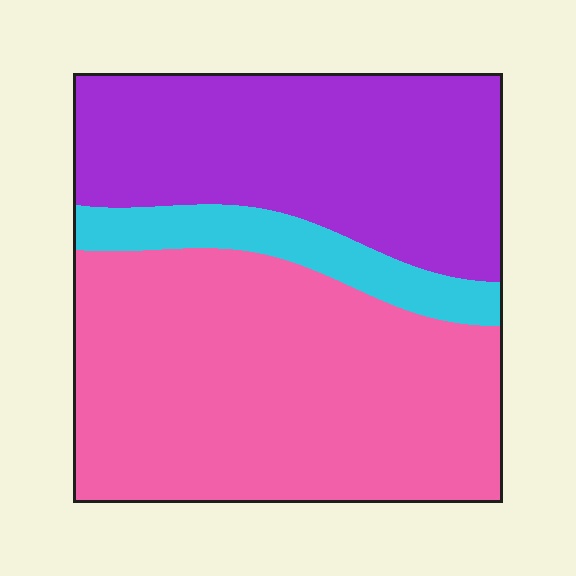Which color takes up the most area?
Pink, at roughly 55%.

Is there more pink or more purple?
Pink.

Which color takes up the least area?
Cyan, at roughly 10%.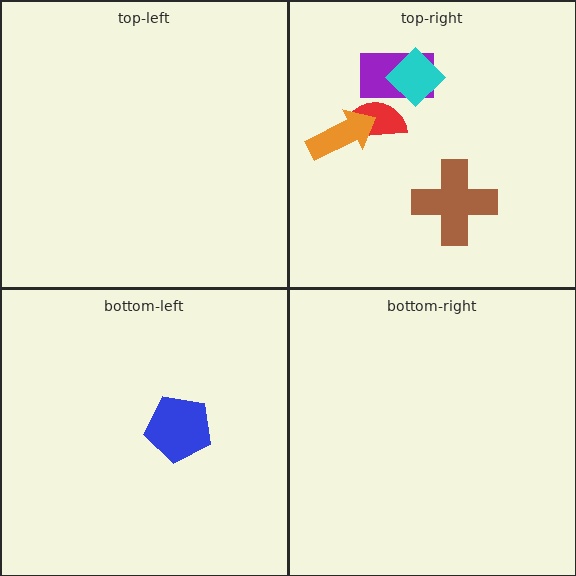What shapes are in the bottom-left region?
The blue pentagon.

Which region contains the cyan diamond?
The top-right region.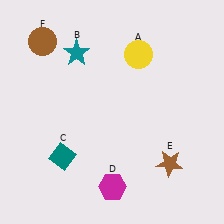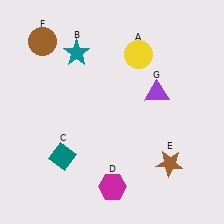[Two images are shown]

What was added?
A purple triangle (G) was added in Image 2.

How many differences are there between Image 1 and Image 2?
There is 1 difference between the two images.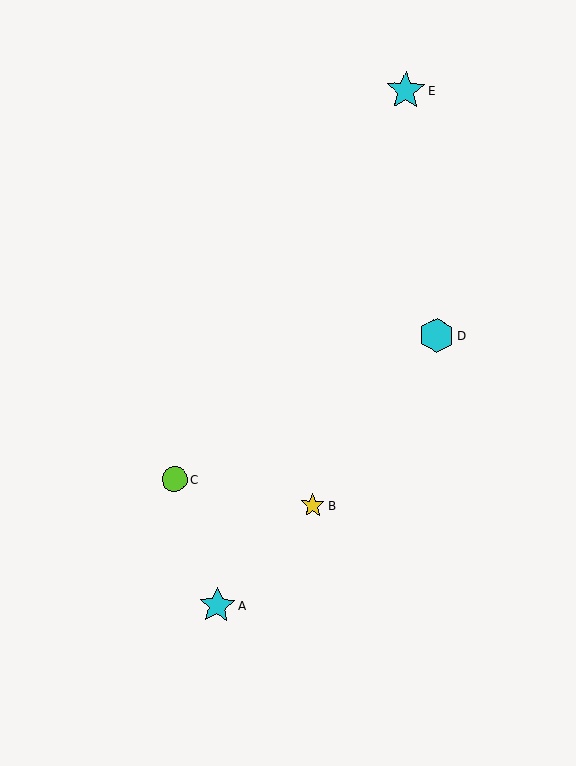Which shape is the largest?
The cyan star (labeled E) is the largest.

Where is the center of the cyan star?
The center of the cyan star is at (217, 606).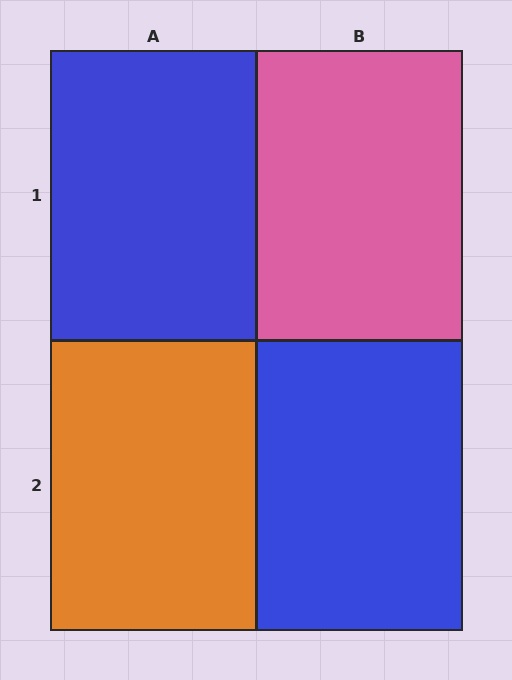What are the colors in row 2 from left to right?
Orange, blue.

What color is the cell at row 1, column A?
Blue.